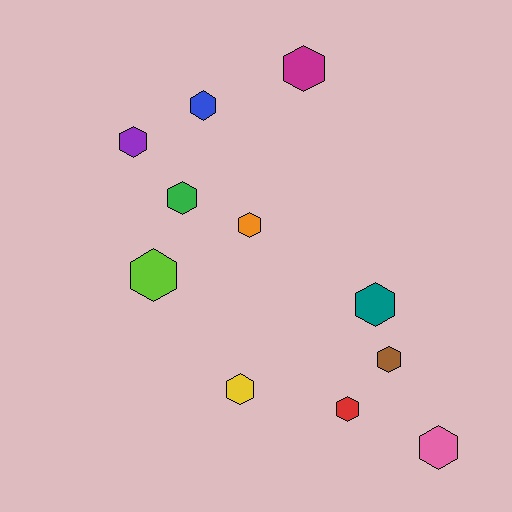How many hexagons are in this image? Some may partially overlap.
There are 11 hexagons.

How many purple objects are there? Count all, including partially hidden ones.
There is 1 purple object.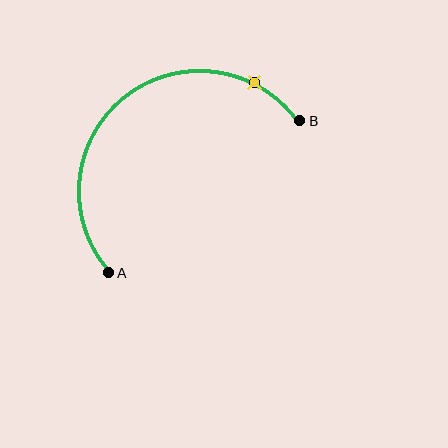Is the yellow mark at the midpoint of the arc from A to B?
No. The yellow mark lies on the arc but is closer to endpoint B. The arc midpoint would be at the point on the curve equidistant along the arc from both A and B.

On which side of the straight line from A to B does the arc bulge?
The arc bulges above and to the left of the straight line connecting A and B.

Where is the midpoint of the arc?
The arc midpoint is the point on the curve farthest from the straight line joining A and B. It sits above and to the left of that line.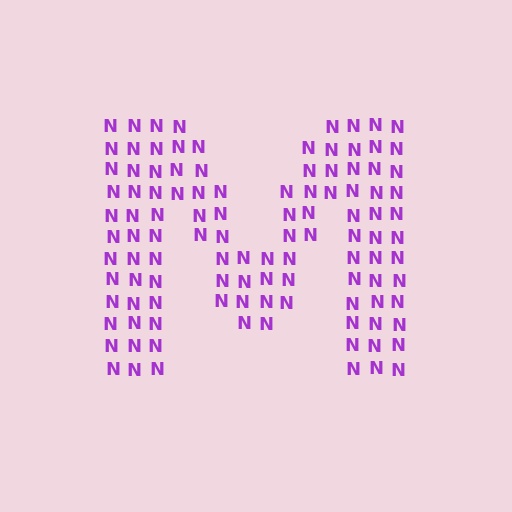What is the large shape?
The large shape is the letter M.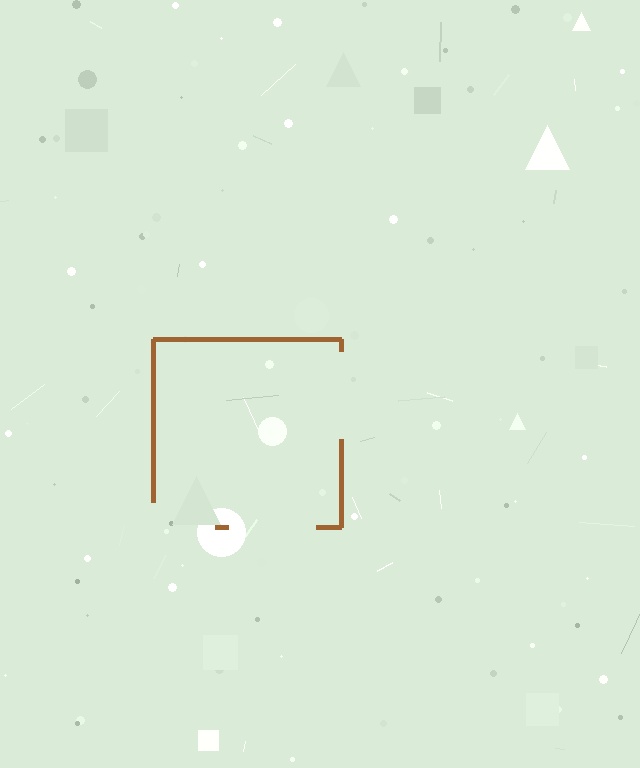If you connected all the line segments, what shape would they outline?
They would outline a square.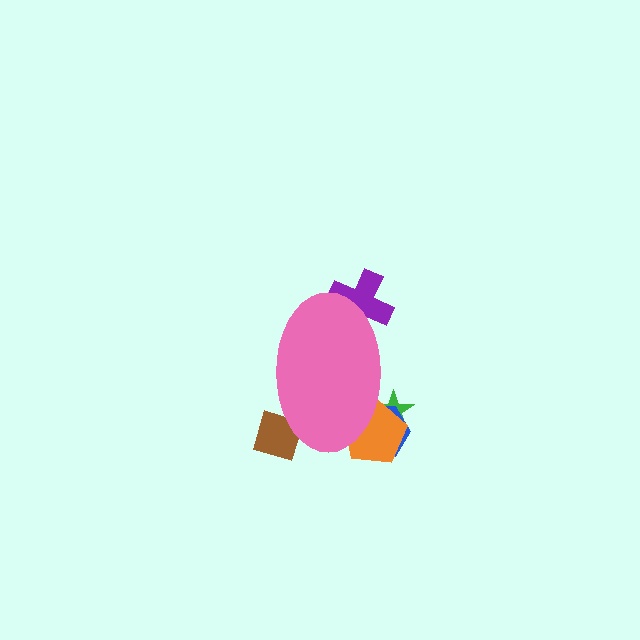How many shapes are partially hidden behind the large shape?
5 shapes are partially hidden.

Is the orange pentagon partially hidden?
Yes, the orange pentagon is partially hidden behind the pink ellipse.